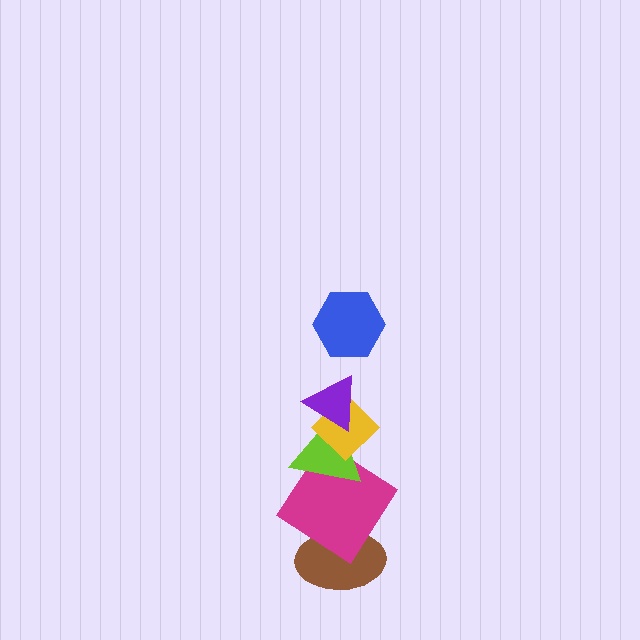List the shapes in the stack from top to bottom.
From top to bottom: the blue hexagon, the purple triangle, the yellow diamond, the lime triangle, the magenta diamond, the brown ellipse.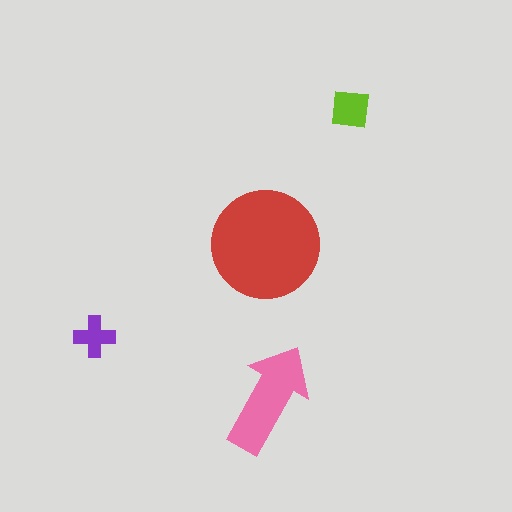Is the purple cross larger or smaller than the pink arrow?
Smaller.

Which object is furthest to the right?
The lime square is rightmost.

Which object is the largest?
The red circle.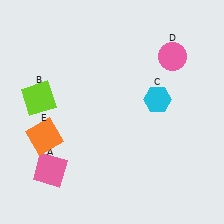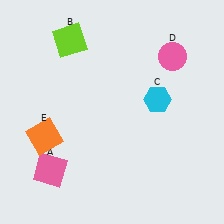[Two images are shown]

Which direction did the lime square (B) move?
The lime square (B) moved up.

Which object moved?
The lime square (B) moved up.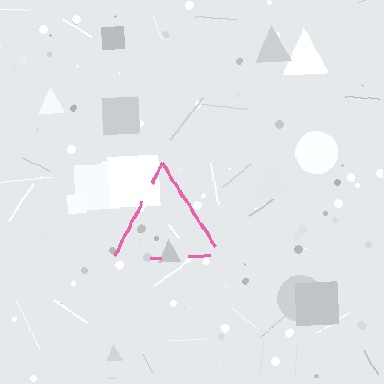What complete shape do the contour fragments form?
The contour fragments form a triangle.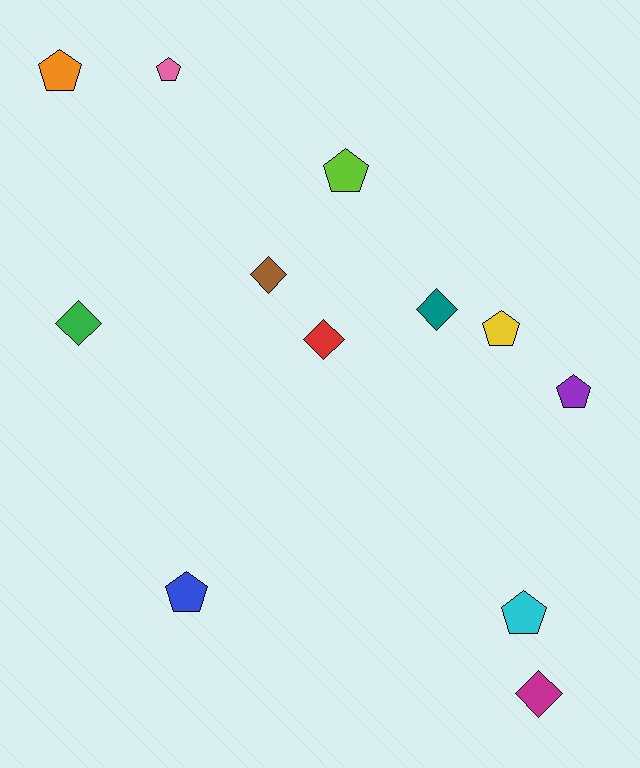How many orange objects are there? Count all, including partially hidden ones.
There is 1 orange object.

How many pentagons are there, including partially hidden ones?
There are 7 pentagons.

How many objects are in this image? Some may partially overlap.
There are 12 objects.